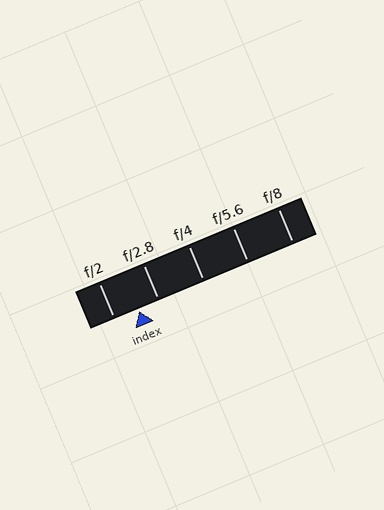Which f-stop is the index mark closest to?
The index mark is closest to f/2.8.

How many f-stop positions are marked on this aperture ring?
There are 5 f-stop positions marked.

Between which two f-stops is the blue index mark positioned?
The index mark is between f/2 and f/2.8.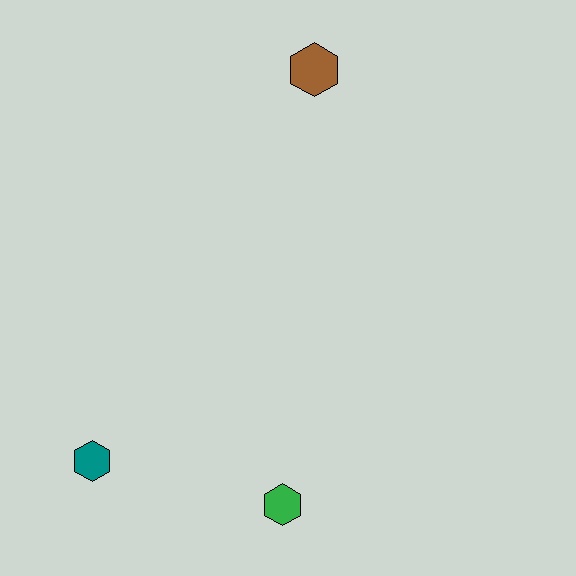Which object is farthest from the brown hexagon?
The teal hexagon is farthest from the brown hexagon.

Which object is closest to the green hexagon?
The teal hexagon is closest to the green hexagon.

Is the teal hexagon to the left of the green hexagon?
Yes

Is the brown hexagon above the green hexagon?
Yes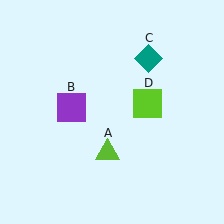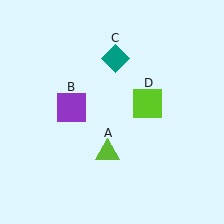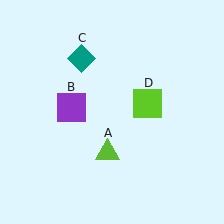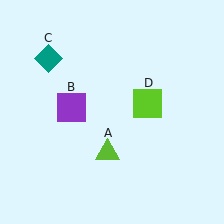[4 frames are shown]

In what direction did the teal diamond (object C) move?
The teal diamond (object C) moved left.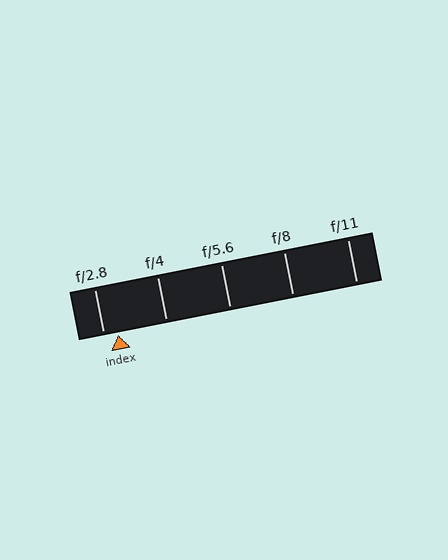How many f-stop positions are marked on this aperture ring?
There are 5 f-stop positions marked.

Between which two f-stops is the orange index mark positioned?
The index mark is between f/2.8 and f/4.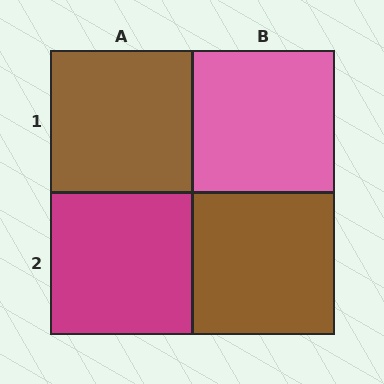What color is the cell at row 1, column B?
Pink.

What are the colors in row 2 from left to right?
Magenta, brown.